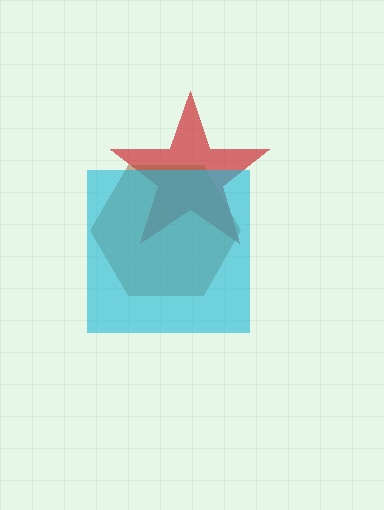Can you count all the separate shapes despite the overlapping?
Yes, there are 3 separate shapes.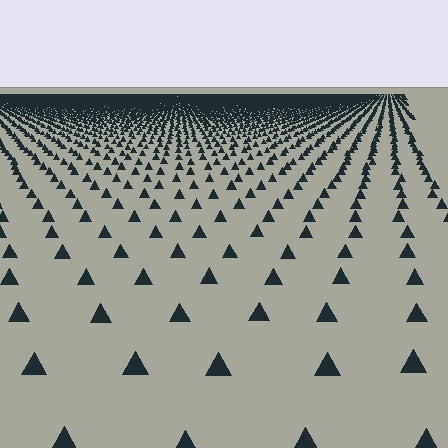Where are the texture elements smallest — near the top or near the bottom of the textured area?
Near the top.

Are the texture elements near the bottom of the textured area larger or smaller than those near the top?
Larger. Near the bottom, elements are closer to the viewer and appear at a bigger on-screen size.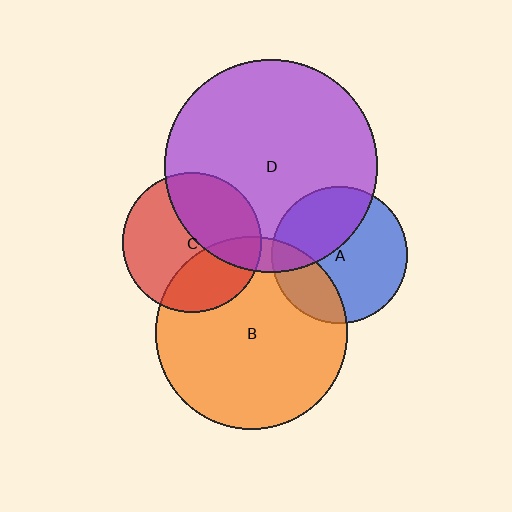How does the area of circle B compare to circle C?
Approximately 1.9 times.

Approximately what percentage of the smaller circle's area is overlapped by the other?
Approximately 10%.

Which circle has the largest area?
Circle D (purple).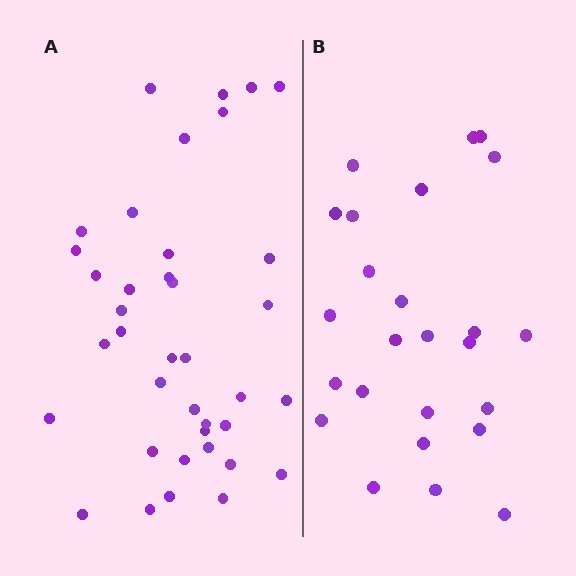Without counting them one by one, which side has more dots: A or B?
Region A (the left region) has more dots.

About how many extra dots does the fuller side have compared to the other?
Region A has approximately 15 more dots than region B.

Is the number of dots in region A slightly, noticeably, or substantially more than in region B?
Region A has substantially more. The ratio is roughly 1.5 to 1.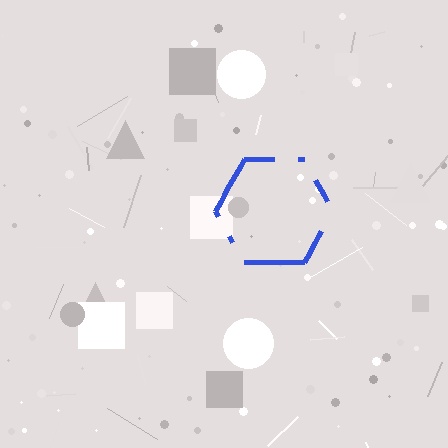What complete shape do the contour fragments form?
The contour fragments form a hexagon.